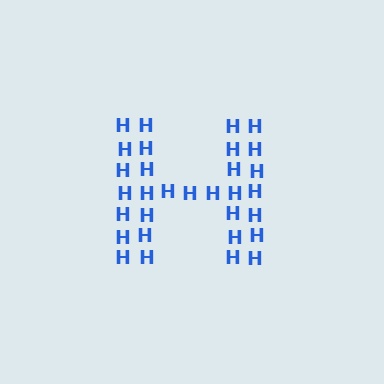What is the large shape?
The large shape is the letter H.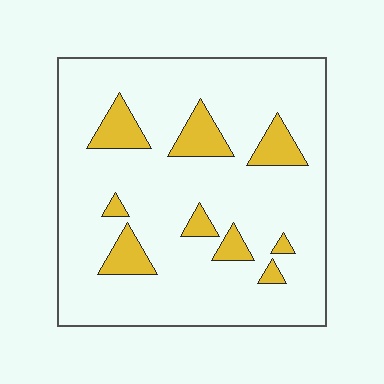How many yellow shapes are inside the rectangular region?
9.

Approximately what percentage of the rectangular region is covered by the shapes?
Approximately 15%.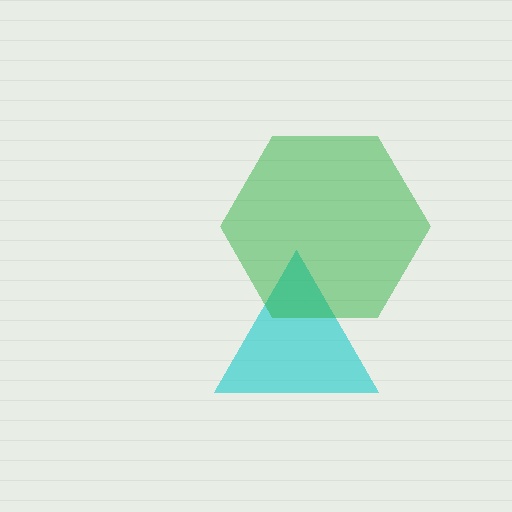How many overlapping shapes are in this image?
There are 2 overlapping shapes in the image.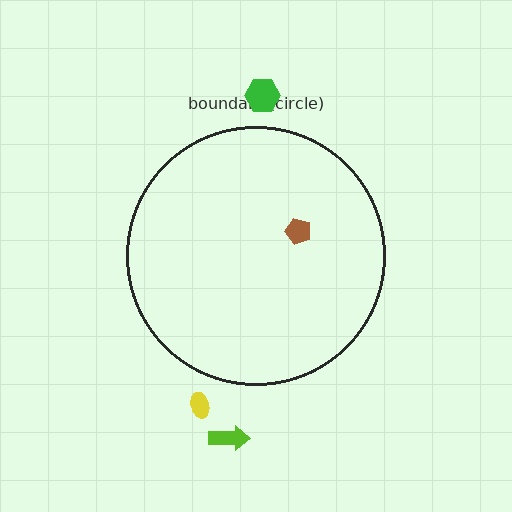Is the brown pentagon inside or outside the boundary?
Inside.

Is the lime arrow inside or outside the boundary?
Outside.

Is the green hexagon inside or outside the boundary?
Outside.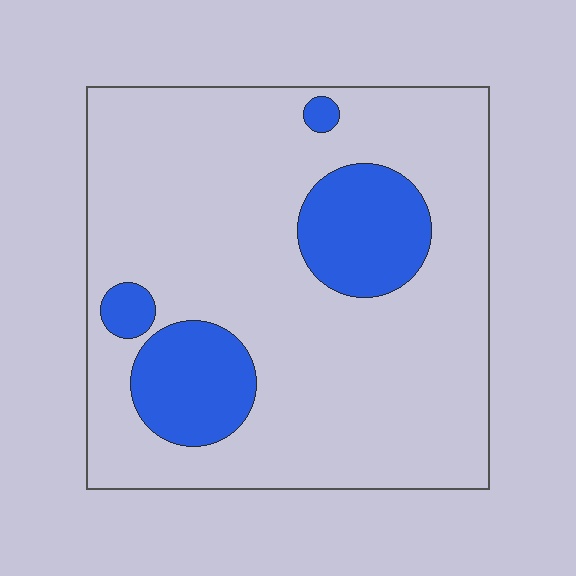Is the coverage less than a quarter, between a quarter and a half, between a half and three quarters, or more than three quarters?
Less than a quarter.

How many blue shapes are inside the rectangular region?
4.